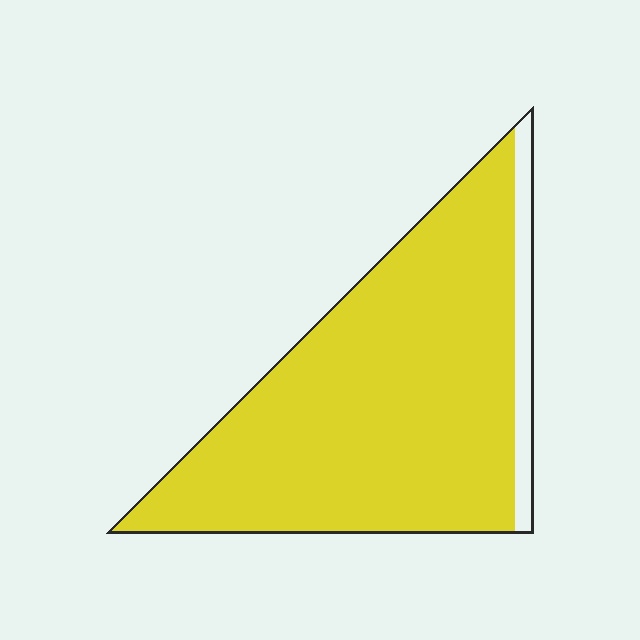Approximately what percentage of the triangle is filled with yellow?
Approximately 90%.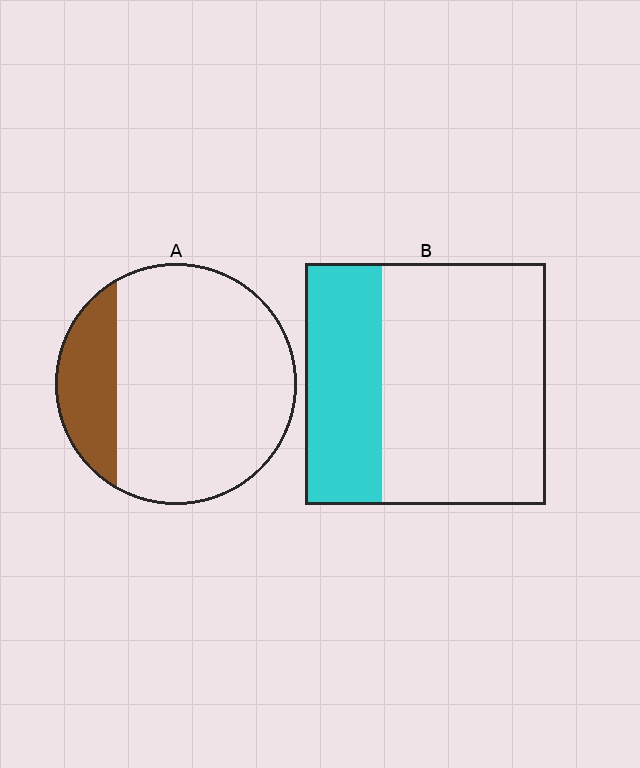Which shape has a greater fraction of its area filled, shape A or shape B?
Shape B.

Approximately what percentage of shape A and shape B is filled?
A is approximately 20% and B is approximately 30%.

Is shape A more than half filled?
No.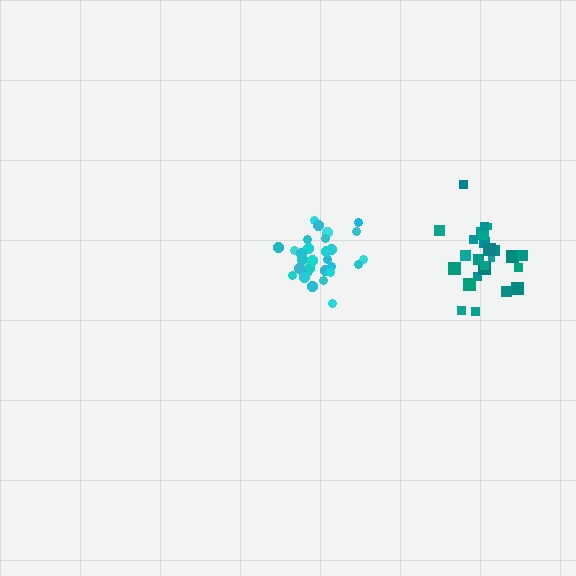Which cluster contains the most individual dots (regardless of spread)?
Cyan (31).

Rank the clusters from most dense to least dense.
cyan, teal.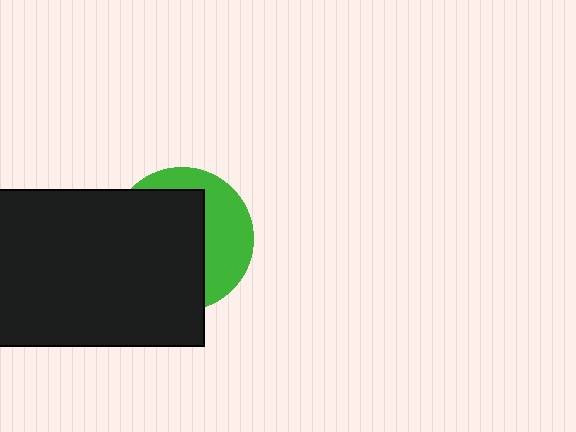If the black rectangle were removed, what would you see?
You would see the complete green circle.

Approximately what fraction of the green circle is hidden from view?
Roughly 62% of the green circle is hidden behind the black rectangle.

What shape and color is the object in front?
The object in front is a black rectangle.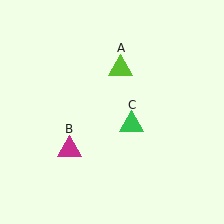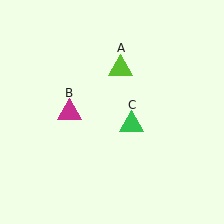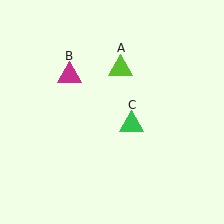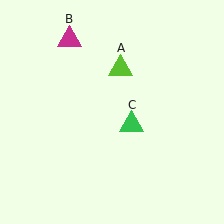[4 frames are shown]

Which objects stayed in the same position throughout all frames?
Lime triangle (object A) and green triangle (object C) remained stationary.